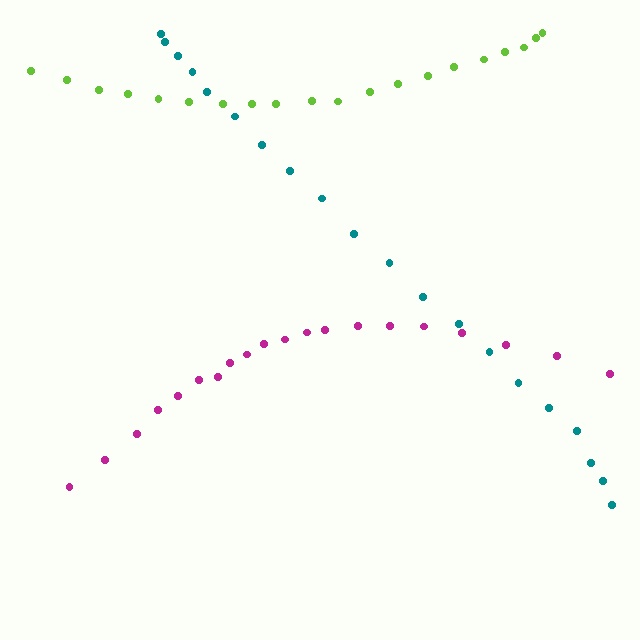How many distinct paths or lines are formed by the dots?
There are 3 distinct paths.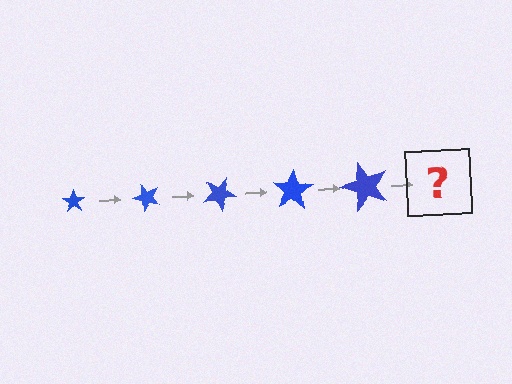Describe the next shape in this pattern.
It should be a star, larger than the previous one and rotated 250 degrees from the start.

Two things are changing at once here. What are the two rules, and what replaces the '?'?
The two rules are that the star grows larger each step and it rotates 50 degrees each step. The '?' should be a star, larger than the previous one and rotated 250 degrees from the start.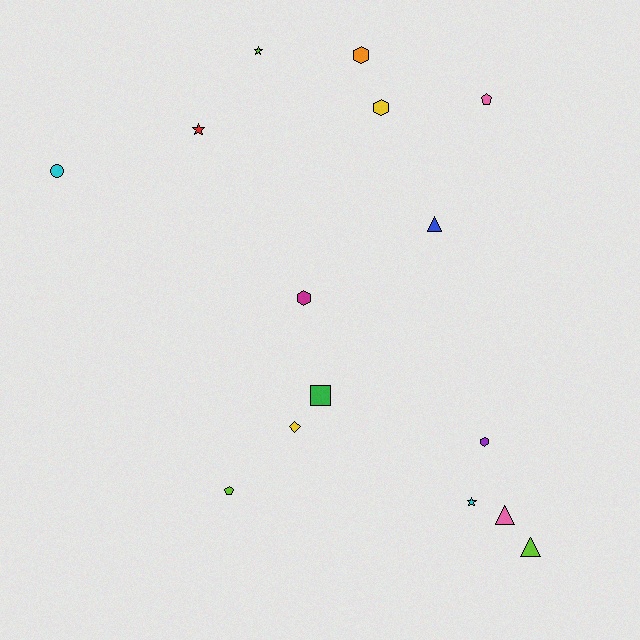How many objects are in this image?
There are 15 objects.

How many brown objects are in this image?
There are no brown objects.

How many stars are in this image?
There are 3 stars.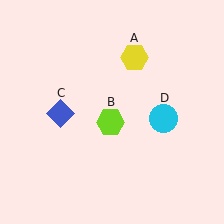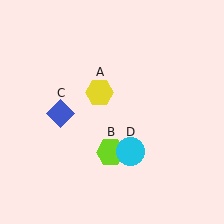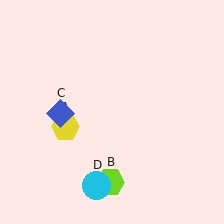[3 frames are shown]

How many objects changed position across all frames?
3 objects changed position: yellow hexagon (object A), lime hexagon (object B), cyan circle (object D).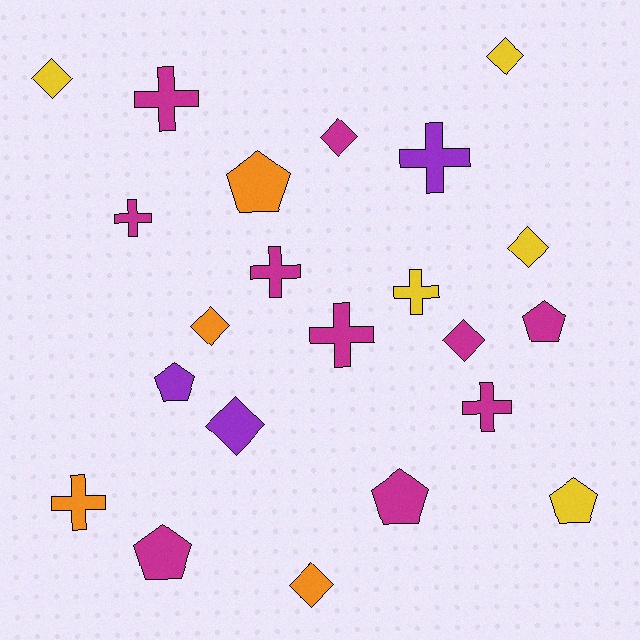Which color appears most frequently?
Magenta, with 10 objects.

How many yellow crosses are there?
There is 1 yellow cross.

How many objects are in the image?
There are 22 objects.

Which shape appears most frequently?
Diamond, with 8 objects.